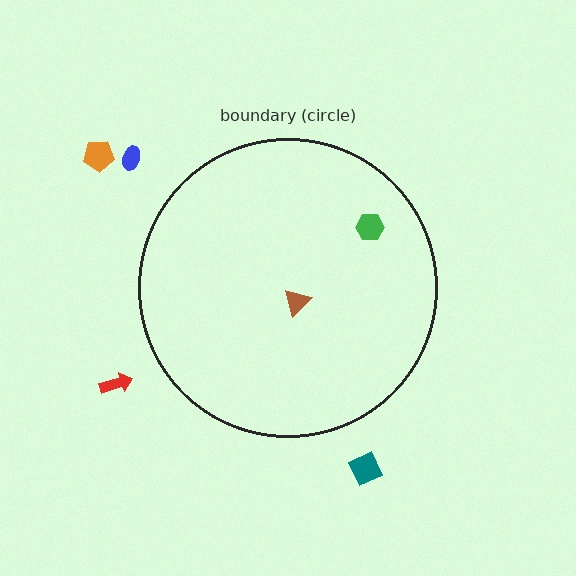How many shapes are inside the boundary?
2 inside, 4 outside.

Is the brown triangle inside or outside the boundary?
Inside.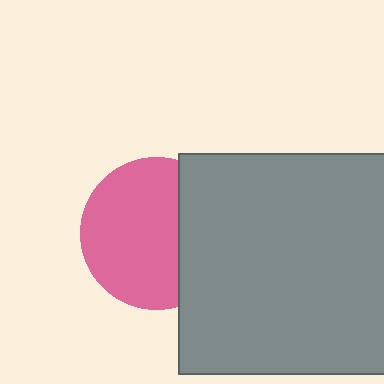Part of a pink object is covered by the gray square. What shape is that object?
It is a circle.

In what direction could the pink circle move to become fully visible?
The pink circle could move left. That would shift it out from behind the gray square entirely.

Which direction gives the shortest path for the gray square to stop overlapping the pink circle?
Moving right gives the shortest separation.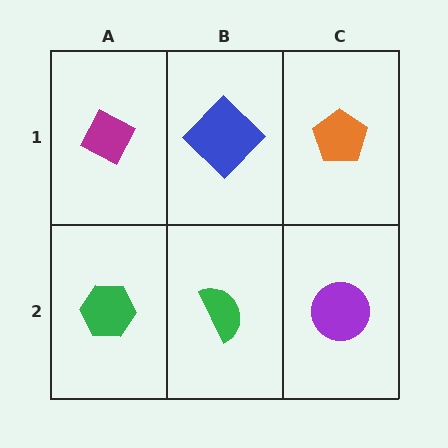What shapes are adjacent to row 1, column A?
A green hexagon (row 2, column A), a blue diamond (row 1, column B).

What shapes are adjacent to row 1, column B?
A green semicircle (row 2, column B), a magenta diamond (row 1, column A), an orange pentagon (row 1, column C).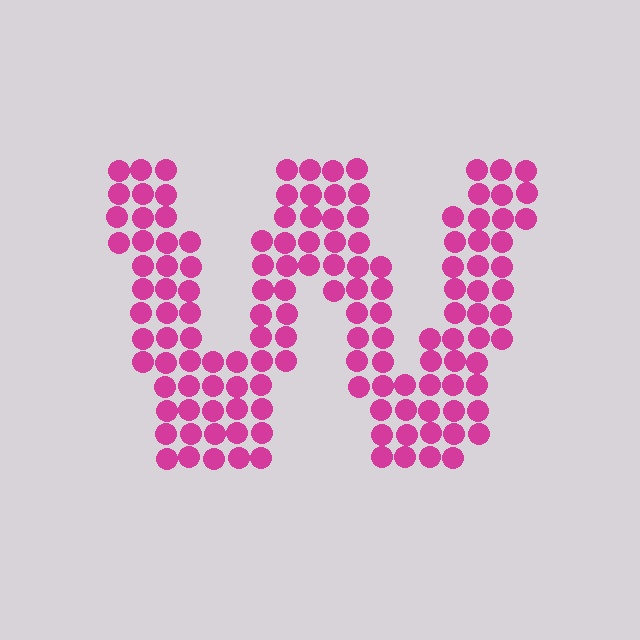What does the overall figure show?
The overall figure shows the letter W.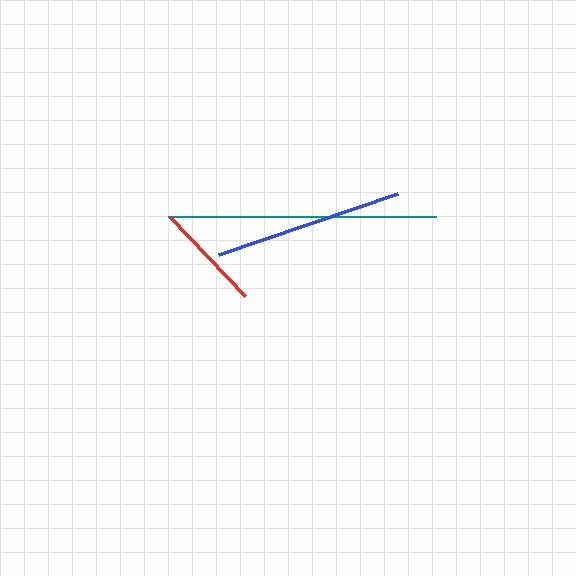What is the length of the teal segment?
The teal segment is approximately 267 pixels long.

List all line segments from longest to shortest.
From longest to shortest: teal, blue, red.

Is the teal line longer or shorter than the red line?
The teal line is longer than the red line.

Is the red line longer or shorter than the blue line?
The blue line is longer than the red line.